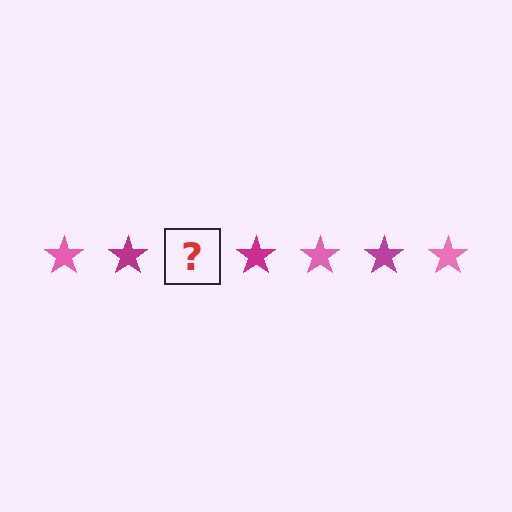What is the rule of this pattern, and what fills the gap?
The rule is that the pattern cycles through pink, magenta stars. The gap should be filled with a pink star.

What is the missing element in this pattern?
The missing element is a pink star.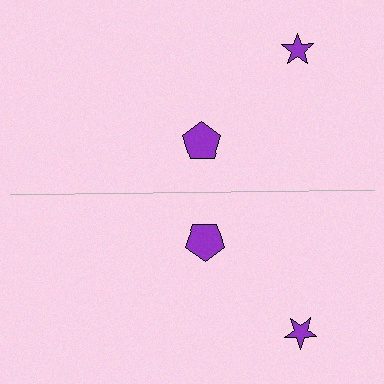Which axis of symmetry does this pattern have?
The pattern has a horizontal axis of symmetry running through the center of the image.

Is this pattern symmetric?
Yes, this pattern has bilateral (reflection) symmetry.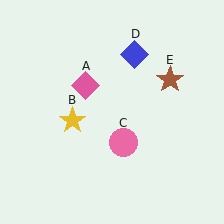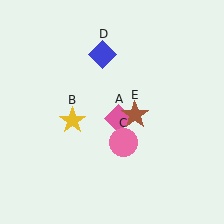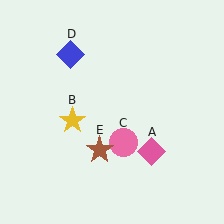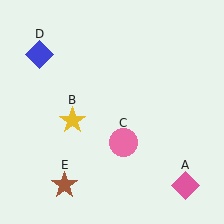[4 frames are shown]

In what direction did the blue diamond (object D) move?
The blue diamond (object D) moved left.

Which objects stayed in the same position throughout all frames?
Yellow star (object B) and pink circle (object C) remained stationary.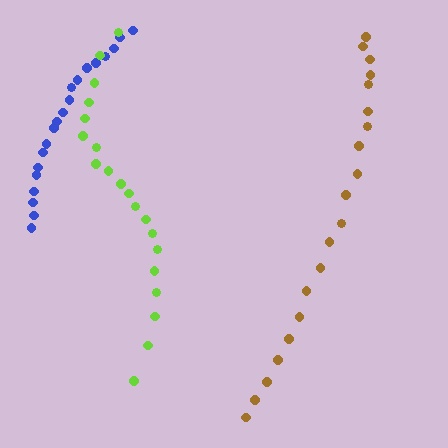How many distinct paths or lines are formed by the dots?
There are 3 distinct paths.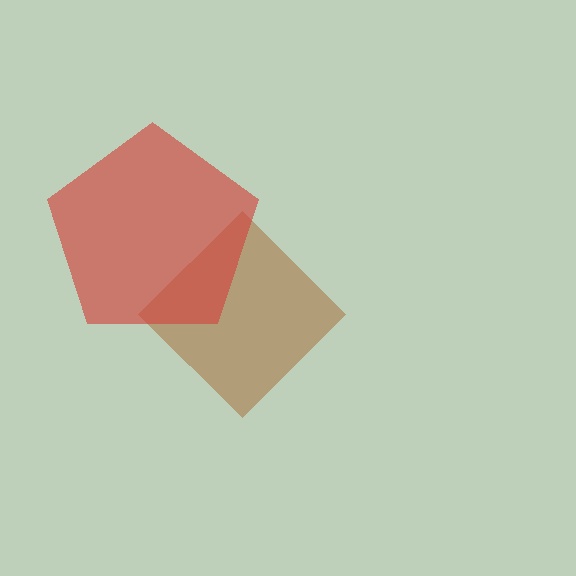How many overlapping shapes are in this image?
There are 2 overlapping shapes in the image.